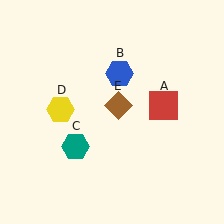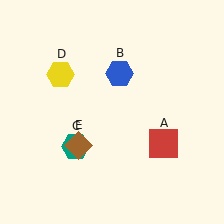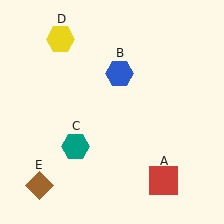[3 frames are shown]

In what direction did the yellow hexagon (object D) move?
The yellow hexagon (object D) moved up.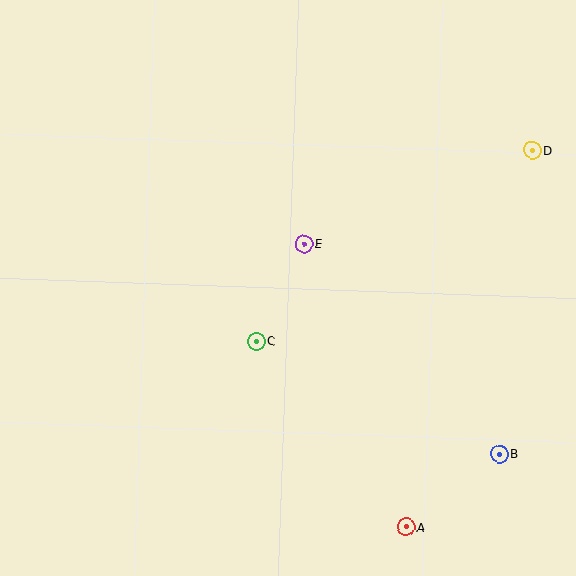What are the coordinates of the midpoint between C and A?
The midpoint between C and A is at (331, 434).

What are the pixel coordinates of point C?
Point C is at (256, 341).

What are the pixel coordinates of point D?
Point D is at (532, 150).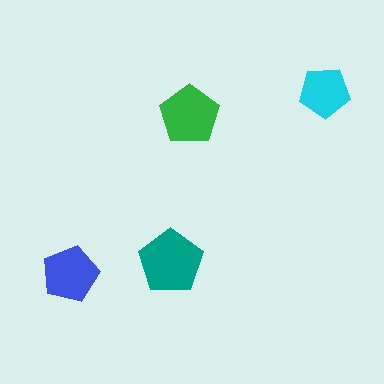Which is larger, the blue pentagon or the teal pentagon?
The teal one.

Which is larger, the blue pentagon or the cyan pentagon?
The blue one.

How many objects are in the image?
There are 4 objects in the image.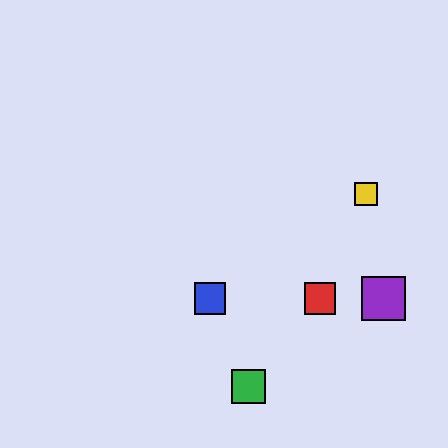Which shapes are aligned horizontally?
The red square, the blue square, the purple square are aligned horizontally.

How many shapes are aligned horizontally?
3 shapes (the red square, the blue square, the purple square) are aligned horizontally.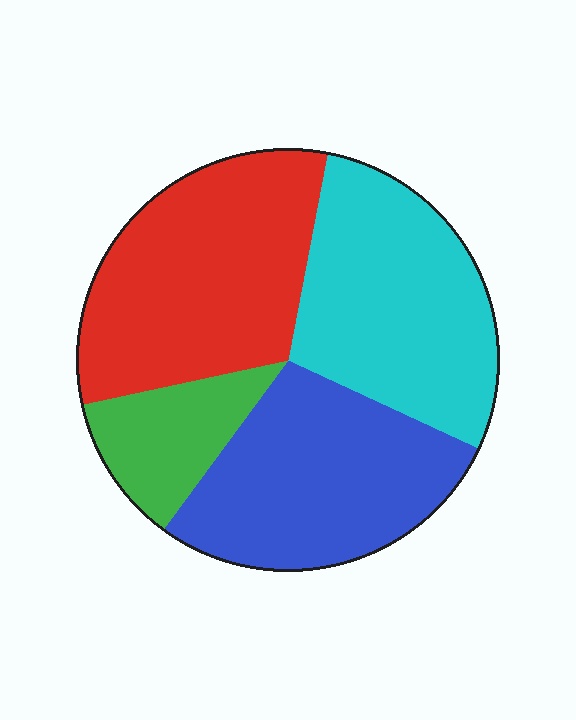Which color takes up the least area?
Green, at roughly 10%.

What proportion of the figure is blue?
Blue covers about 30% of the figure.